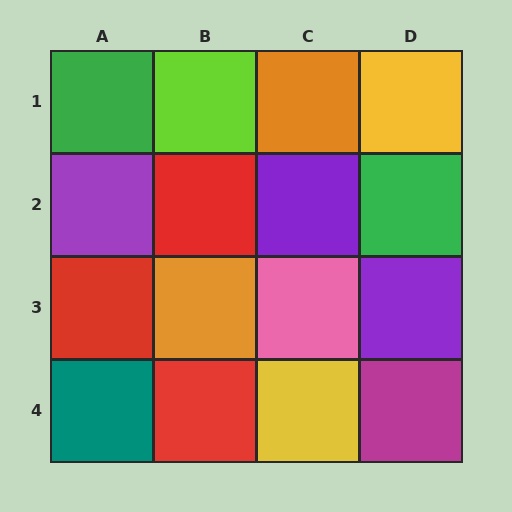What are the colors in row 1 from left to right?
Green, lime, orange, yellow.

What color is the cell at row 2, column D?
Green.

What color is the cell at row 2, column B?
Red.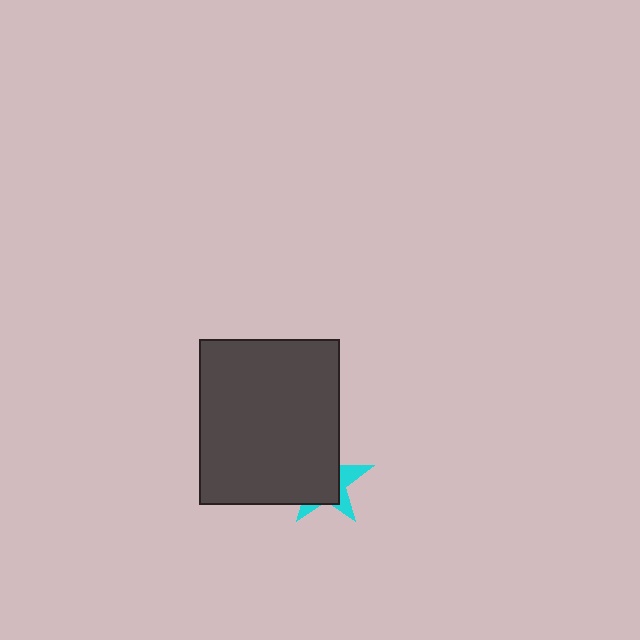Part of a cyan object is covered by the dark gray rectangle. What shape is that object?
It is a star.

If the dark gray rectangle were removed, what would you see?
You would see the complete cyan star.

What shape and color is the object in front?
The object in front is a dark gray rectangle.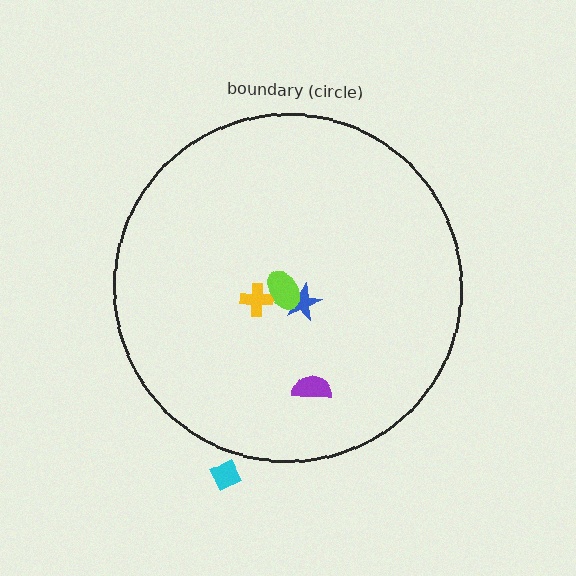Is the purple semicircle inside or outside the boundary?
Inside.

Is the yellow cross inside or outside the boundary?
Inside.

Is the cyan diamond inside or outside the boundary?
Outside.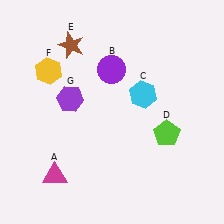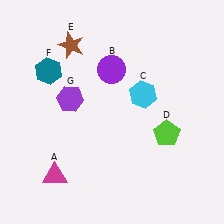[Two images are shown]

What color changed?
The hexagon (F) changed from yellow in Image 1 to teal in Image 2.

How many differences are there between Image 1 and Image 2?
There is 1 difference between the two images.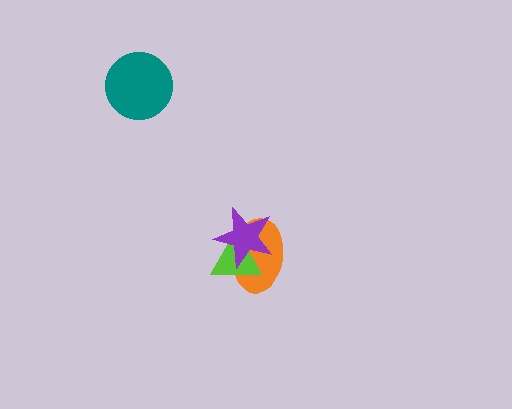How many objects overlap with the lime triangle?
2 objects overlap with the lime triangle.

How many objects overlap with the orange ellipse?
2 objects overlap with the orange ellipse.